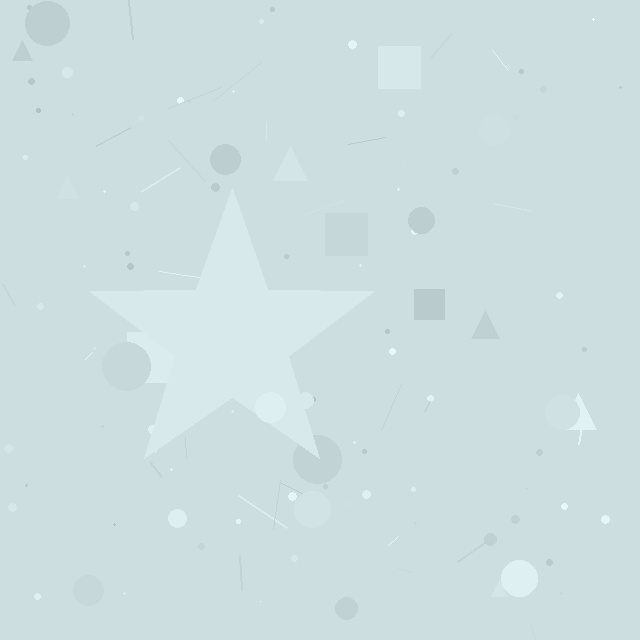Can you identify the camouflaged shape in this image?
The camouflaged shape is a star.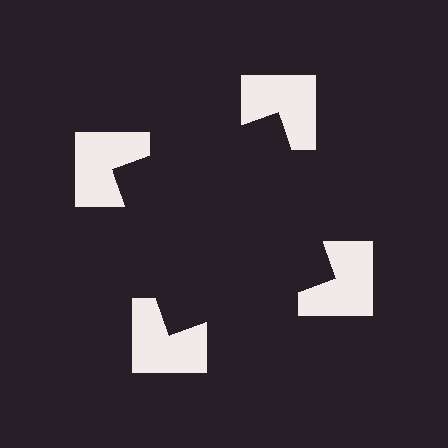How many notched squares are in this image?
There are 4 — one at each vertex of the illusory square.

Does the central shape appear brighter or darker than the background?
It typically appears slightly darker than the background, even though no actual brightness change is drawn.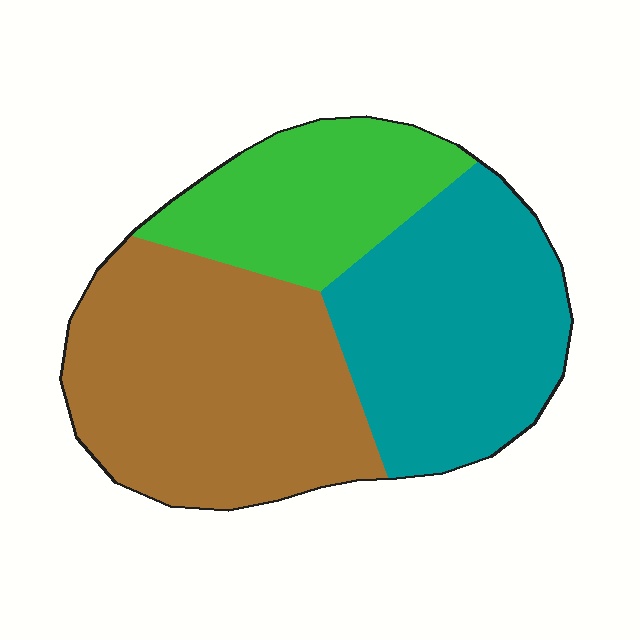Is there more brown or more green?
Brown.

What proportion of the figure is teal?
Teal takes up about one third (1/3) of the figure.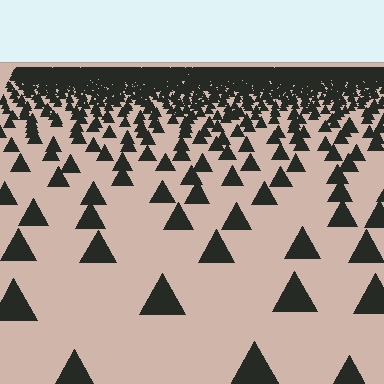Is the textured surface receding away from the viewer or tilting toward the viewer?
The surface is receding away from the viewer. Texture elements get smaller and denser toward the top.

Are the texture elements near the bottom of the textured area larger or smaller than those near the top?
Larger. Near the bottom, elements are closer to the viewer and appear at a bigger on-screen size.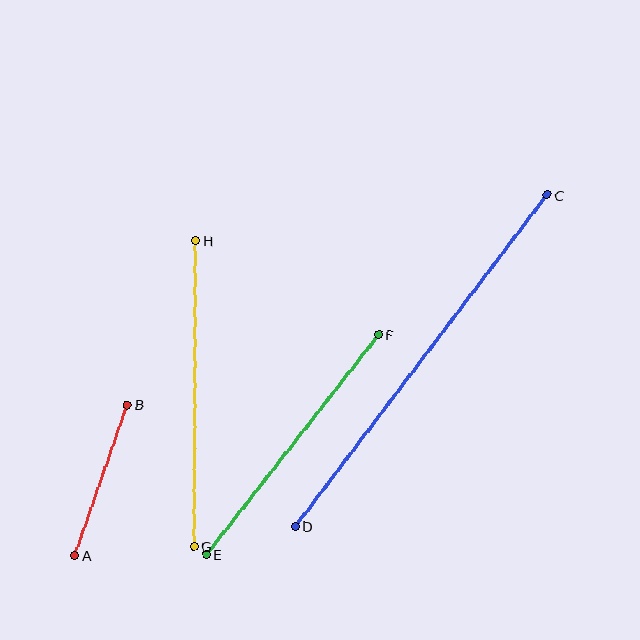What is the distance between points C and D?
The distance is approximately 417 pixels.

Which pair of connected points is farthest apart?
Points C and D are farthest apart.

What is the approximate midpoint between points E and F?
The midpoint is at approximately (293, 445) pixels.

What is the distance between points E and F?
The distance is approximately 279 pixels.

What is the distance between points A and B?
The distance is approximately 159 pixels.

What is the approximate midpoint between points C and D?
The midpoint is at approximately (421, 361) pixels.